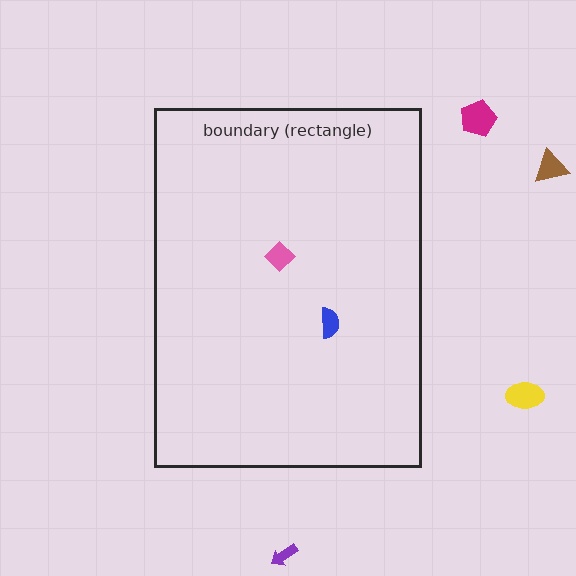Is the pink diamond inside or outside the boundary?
Inside.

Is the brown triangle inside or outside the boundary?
Outside.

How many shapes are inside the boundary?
2 inside, 4 outside.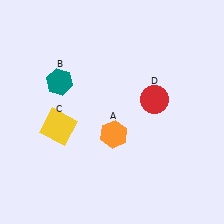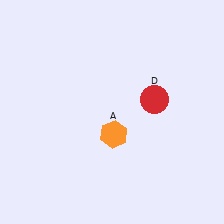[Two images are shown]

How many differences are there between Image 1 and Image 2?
There are 2 differences between the two images.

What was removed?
The yellow square (C), the teal hexagon (B) were removed in Image 2.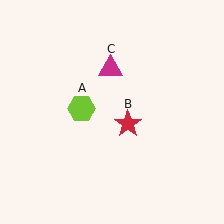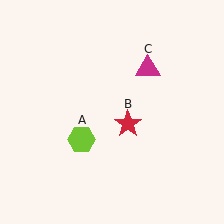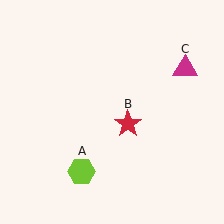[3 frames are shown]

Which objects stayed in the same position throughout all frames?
Red star (object B) remained stationary.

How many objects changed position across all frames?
2 objects changed position: lime hexagon (object A), magenta triangle (object C).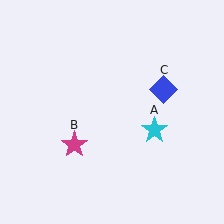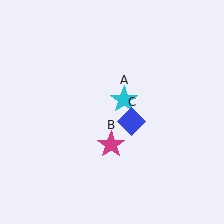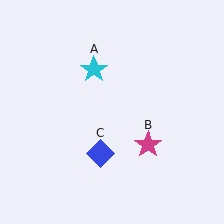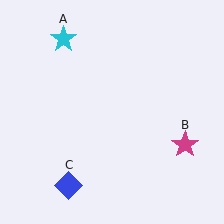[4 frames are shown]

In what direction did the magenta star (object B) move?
The magenta star (object B) moved right.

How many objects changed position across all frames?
3 objects changed position: cyan star (object A), magenta star (object B), blue diamond (object C).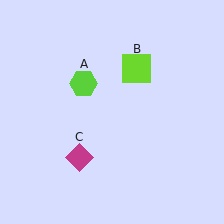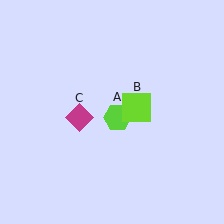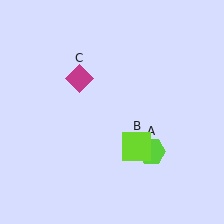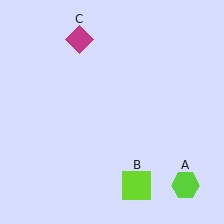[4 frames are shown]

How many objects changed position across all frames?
3 objects changed position: lime hexagon (object A), lime square (object B), magenta diamond (object C).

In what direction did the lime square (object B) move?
The lime square (object B) moved down.